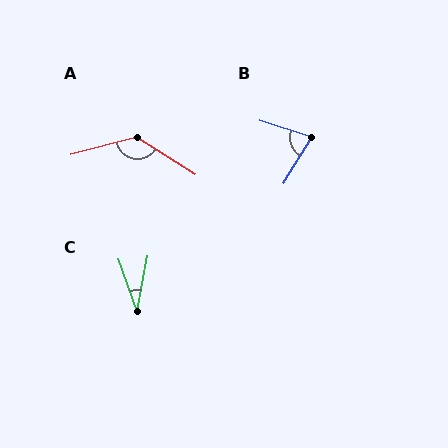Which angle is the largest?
A, at approximately 132 degrees.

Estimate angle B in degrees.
Approximately 76 degrees.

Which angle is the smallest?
C, at approximately 30 degrees.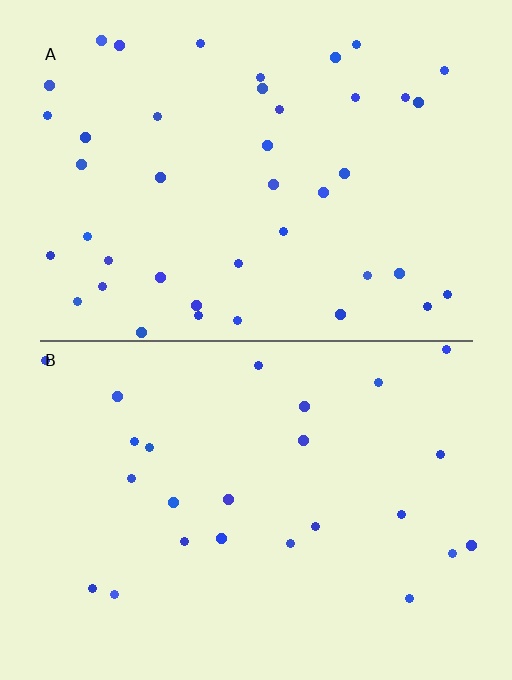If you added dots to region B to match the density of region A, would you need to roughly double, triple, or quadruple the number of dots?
Approximately double.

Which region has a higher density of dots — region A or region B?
A (the top).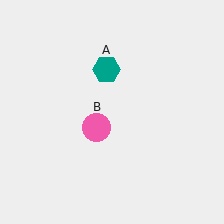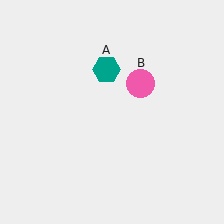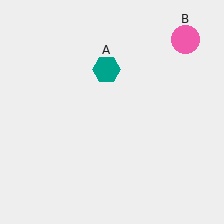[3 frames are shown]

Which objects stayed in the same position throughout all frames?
Teal hexagon (object A) remained stationary.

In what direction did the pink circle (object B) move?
The pink circle (object B) moved up and to the right.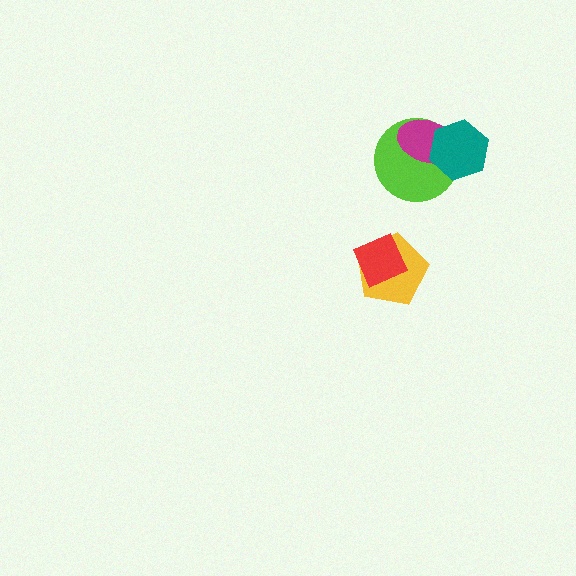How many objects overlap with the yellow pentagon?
1 object overlaps with the yellow pentagon.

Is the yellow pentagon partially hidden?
Yes, it is partially covered by another shape.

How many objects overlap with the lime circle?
2 objects overlap with the lime circle.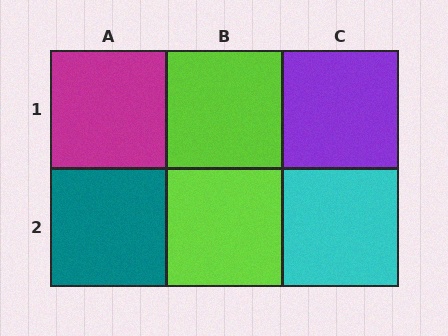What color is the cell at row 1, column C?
Purple.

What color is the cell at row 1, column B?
Lime.